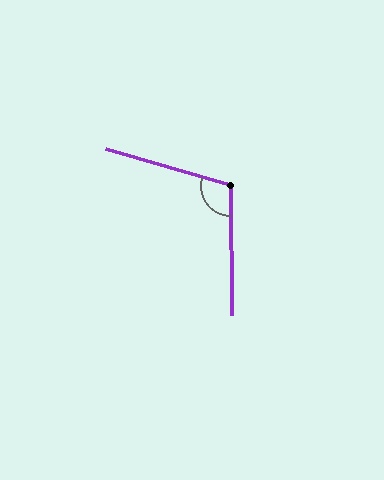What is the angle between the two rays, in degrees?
Approximately 107 degrees.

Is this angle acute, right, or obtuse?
It is obtuse.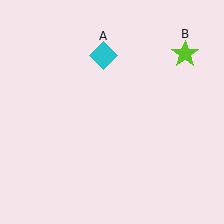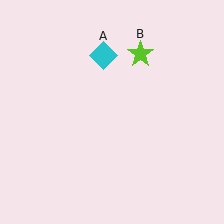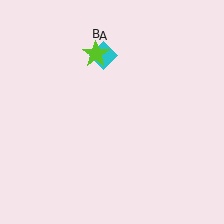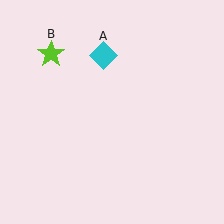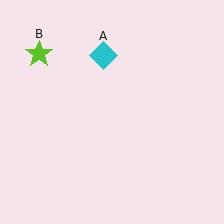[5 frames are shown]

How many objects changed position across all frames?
1 object changed position: lime star (object B).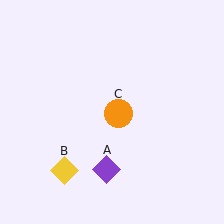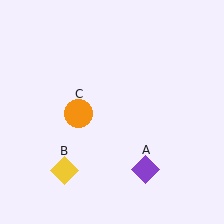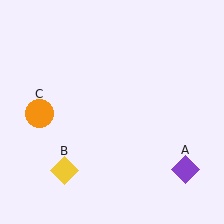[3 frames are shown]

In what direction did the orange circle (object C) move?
The orange circle (object C) moved left.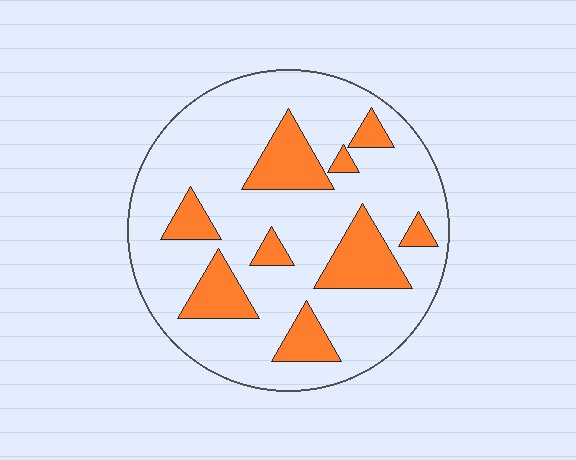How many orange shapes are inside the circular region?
9.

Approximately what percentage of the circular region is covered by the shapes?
Approximately 20%.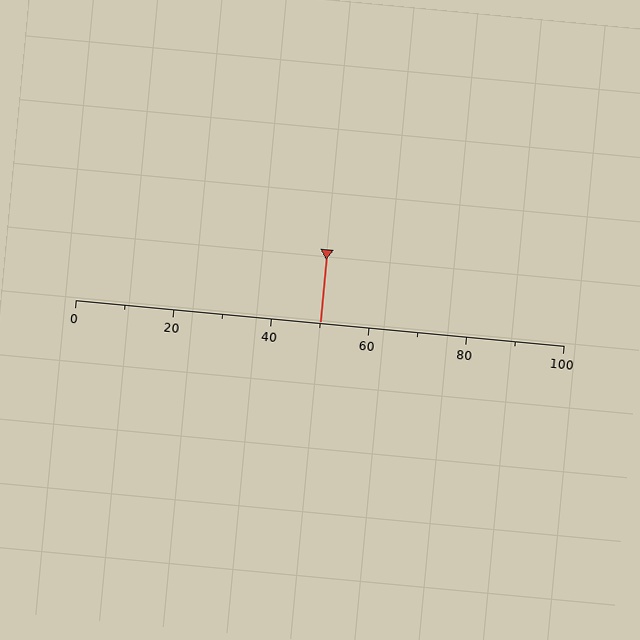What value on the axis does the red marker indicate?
The marker indicates approximately 50.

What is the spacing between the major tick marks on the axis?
The major ticks are spaced 20 apart.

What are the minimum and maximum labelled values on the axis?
The axis runs from 0 to 100.